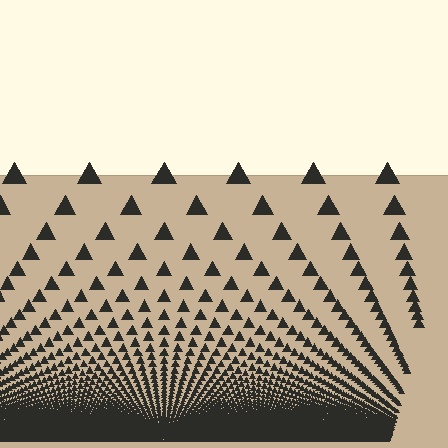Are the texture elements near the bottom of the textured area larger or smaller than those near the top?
Smaller. The gradient is inverted — elements near the bottom are smaller and denser.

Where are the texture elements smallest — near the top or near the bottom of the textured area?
Near the bottom.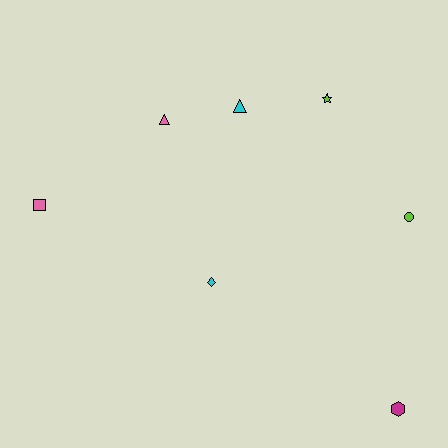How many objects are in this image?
There are 7 objects.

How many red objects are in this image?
There are no red objects.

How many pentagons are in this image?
There are no pentagons.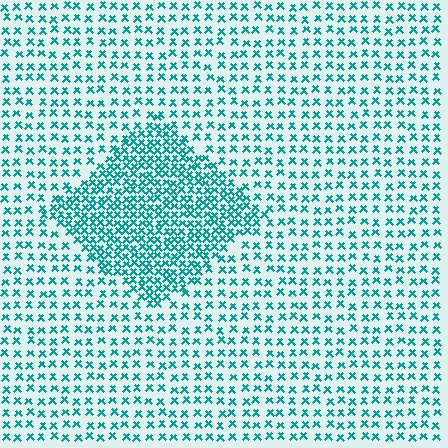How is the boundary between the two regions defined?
The boundary is defined by a change in element density (approximately 2.2x ratio). All elements are the same color, size, and shape.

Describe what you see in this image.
The image contains small teal elements arranged at two different densities. A diamond-shaped region is visible where the elements are more densely packed than the surrounding area.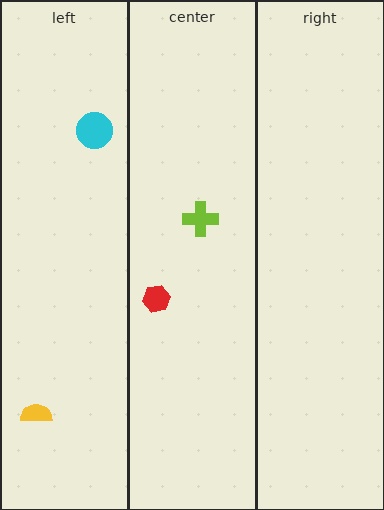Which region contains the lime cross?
The center region.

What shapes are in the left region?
The cyan circle, the yellow semicircle.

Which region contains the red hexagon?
The center region.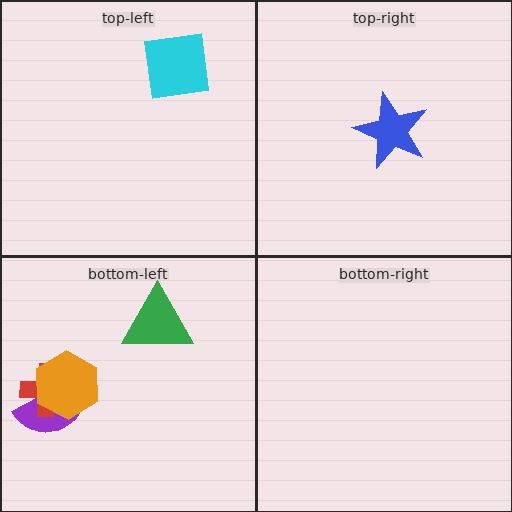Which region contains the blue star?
The top-right region.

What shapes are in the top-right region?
The blue star.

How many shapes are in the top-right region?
1.